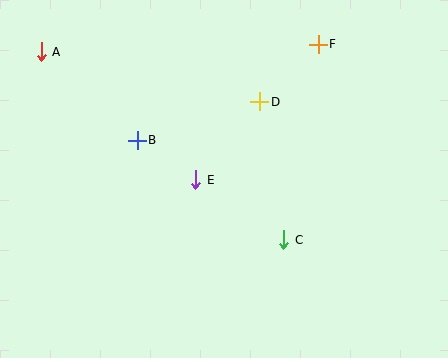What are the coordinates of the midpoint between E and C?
The midpoint between E and C is at (240, 210).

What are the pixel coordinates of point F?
Point F is at (318, 44).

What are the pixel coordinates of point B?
Point B is at (137, 140).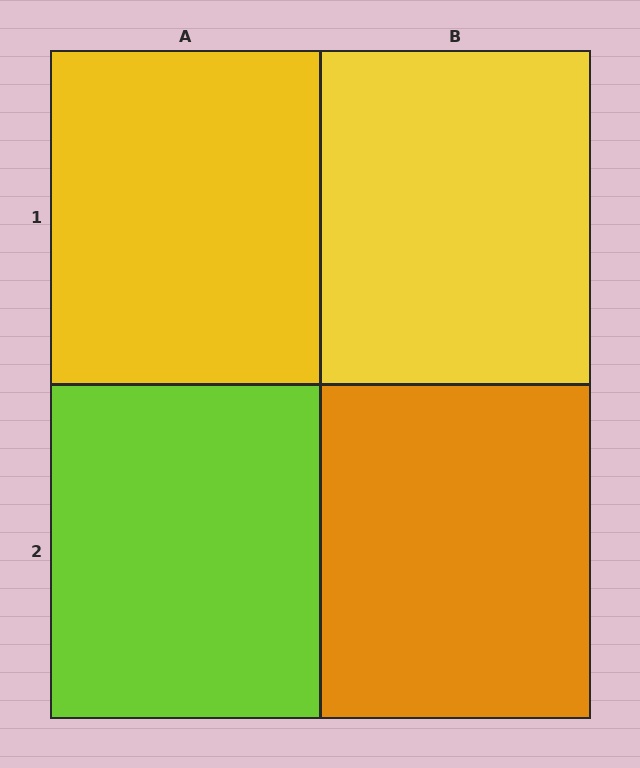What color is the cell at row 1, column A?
Yellow.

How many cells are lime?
1 cell is lime.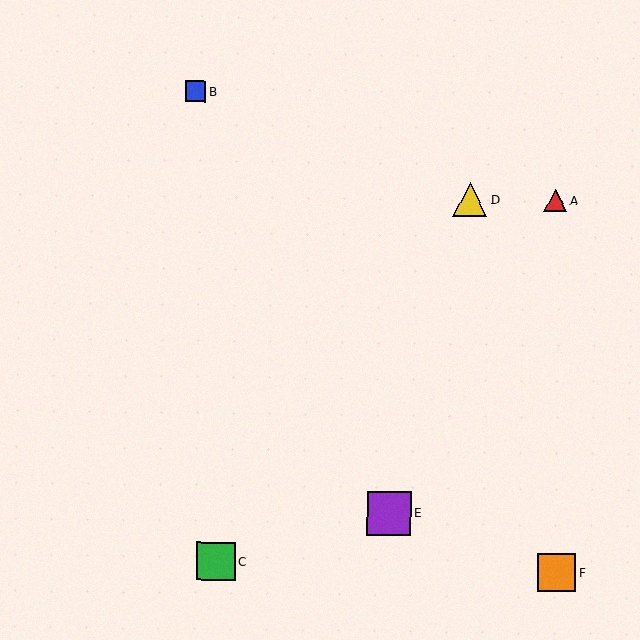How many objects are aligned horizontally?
2 objects (A, D) are aligned horizontally.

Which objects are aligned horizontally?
Objects A, D are aligned horizontally.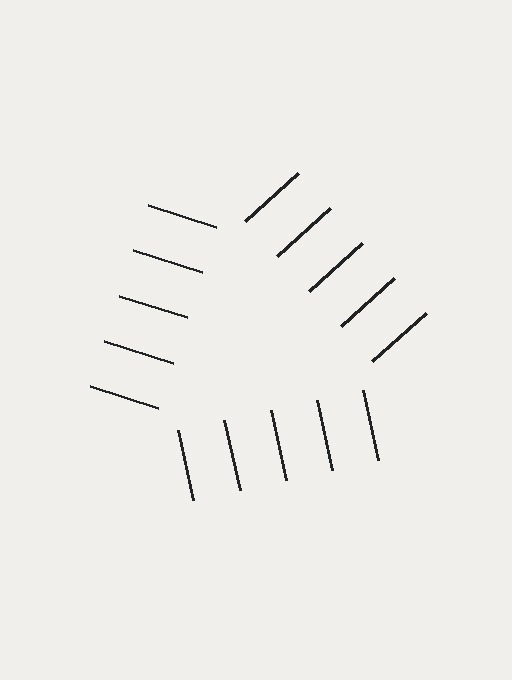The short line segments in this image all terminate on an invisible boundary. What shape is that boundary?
An illusory triangle — the line segments terminate on its edges but no continuous stroke is drawn.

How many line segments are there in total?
15 — 5 along each of the 3 edges.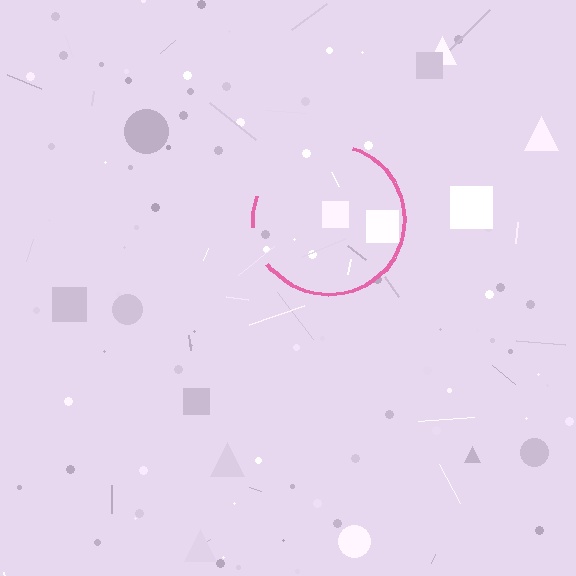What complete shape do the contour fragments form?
The contour fragments form a circle.